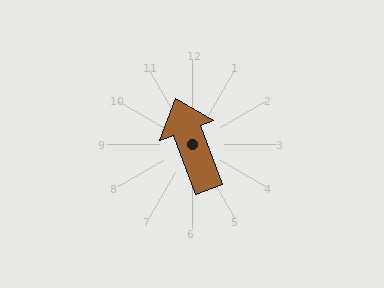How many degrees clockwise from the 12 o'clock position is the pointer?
Approximately 340 degrees.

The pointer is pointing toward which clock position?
Roughly 11 o'clock.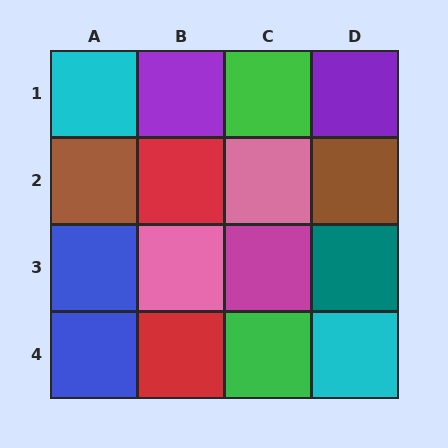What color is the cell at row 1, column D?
Purple.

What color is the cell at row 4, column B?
Red.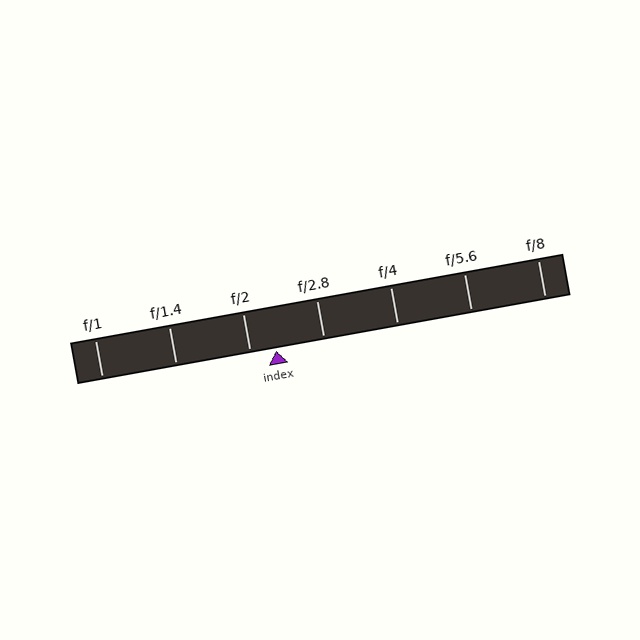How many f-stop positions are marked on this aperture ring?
There are 7 f-stop positions marked.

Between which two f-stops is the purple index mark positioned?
The index mark is between f/2 and f/2.8.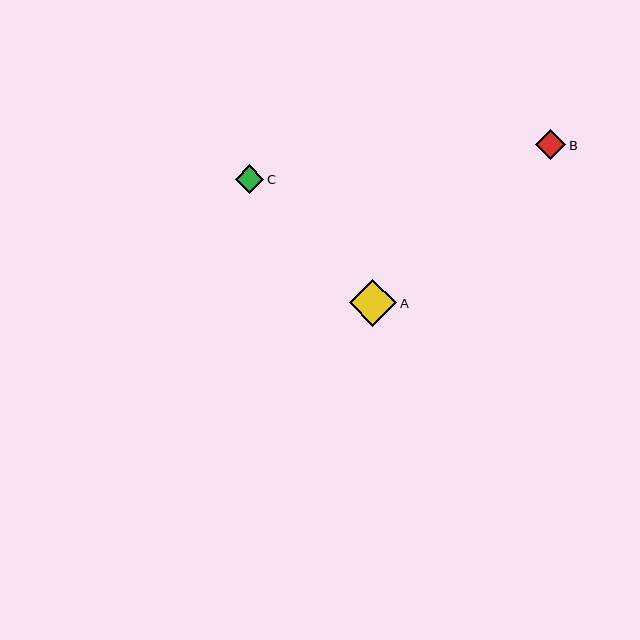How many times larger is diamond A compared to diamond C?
Diamond A is approximately 1.7 times the size of diamond C.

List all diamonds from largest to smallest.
From largest to smallest: A, B, C.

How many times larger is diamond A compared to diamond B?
Diamond A is approximately 1.6 times the size of diamond B.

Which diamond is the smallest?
Diamond C is the smallest with a size of approximately 28 pixels.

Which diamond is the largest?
Diamond A is the largest with a size of approximately 47 pixels.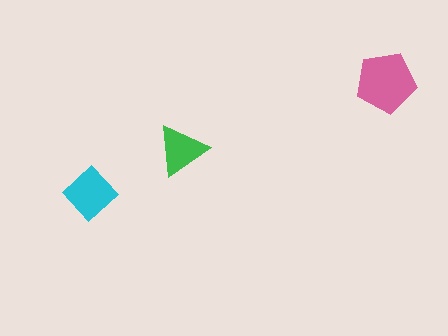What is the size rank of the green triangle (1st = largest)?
3rd.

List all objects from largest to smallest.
The pink pentagon, the cyan diamond, the green triangle.